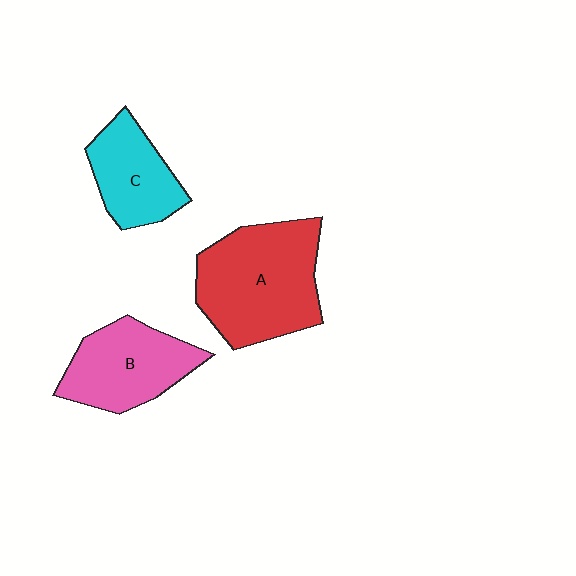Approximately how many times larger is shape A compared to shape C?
Approximately 1.7 times.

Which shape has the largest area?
Shape A (red).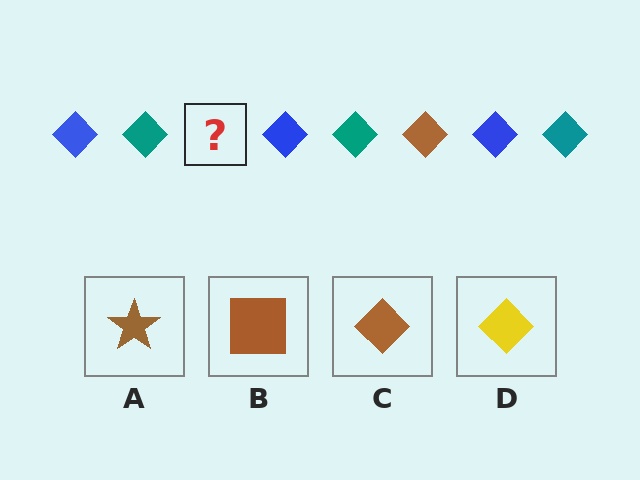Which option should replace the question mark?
Option C.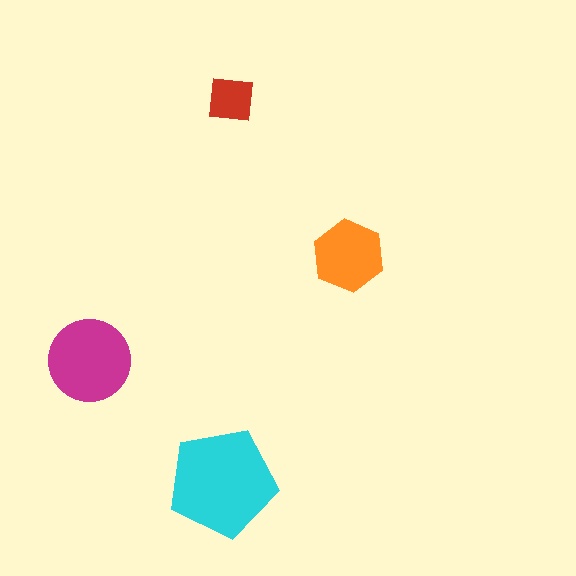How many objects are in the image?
There are 4 objects in the image.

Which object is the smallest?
The red square.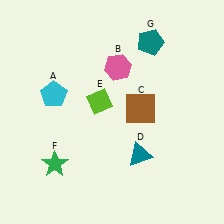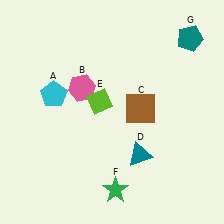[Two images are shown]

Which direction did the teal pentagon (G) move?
The teal pentagon (G) moved right.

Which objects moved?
The objects that moved are: the pink hexagon (B), the green star (F), the teal pentagon (G).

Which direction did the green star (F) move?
The green star (F) moved right.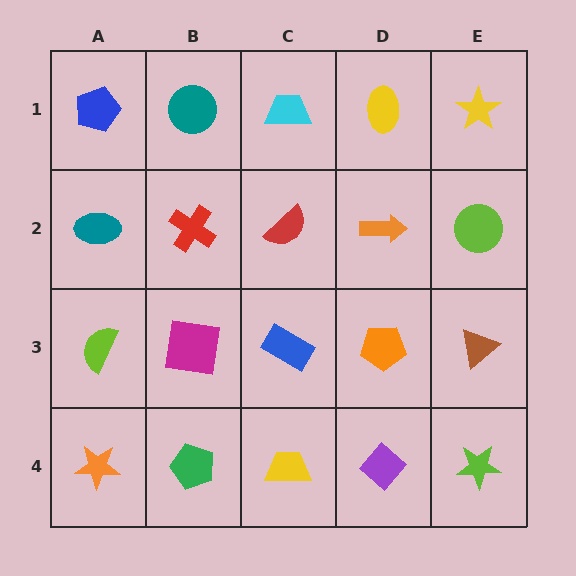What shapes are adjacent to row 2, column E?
A yellow star (row 1, column E), a brown triangle (row 3, column E), an orange arrow (row 2, column D).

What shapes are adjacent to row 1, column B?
A red cross (row 2, column B), a blue pentagon (row 1, column A), a cyan trapezoid (row 1, column C).